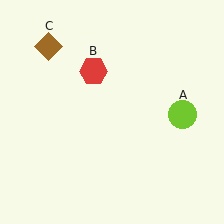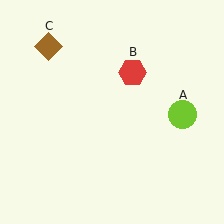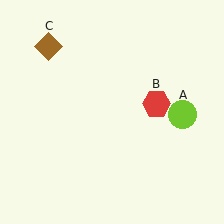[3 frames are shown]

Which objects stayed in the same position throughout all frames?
Lime circle (object A) and brown diamond (object C) remained stationary.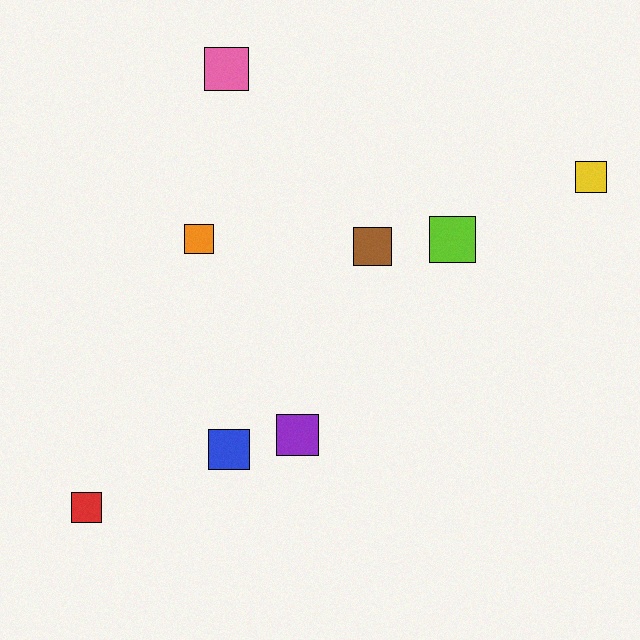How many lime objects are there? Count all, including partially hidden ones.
There is 1 lime object.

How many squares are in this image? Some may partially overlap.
There are 8 squares.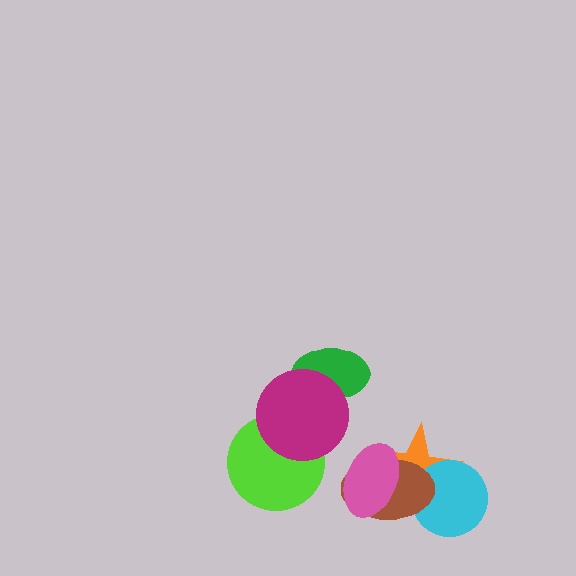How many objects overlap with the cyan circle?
2 objects overlap with the cyan circle.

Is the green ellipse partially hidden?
Yes, it is partially covered by another shape.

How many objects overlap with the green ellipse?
1 object overlaps with the green ellipse.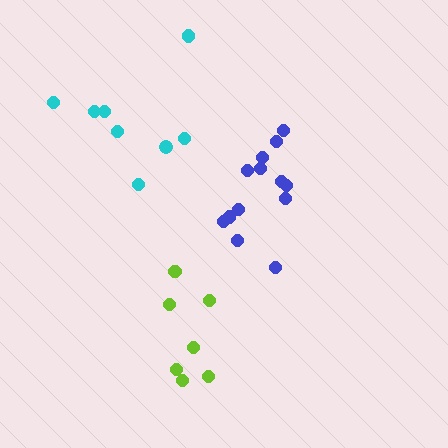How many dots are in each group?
Group 1: 13 dots, Group 2: 7 dots, Group 3: 8 dots (28 total).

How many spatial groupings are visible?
There are 3 spatial groupings.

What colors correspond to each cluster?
The clusters are colored: blue, lime, cyan.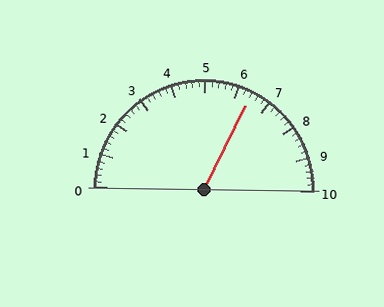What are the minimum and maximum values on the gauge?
The gauge ranges from 0 to 10.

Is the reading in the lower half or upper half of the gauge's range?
The reading is in the upper half of the range (0 to 10).